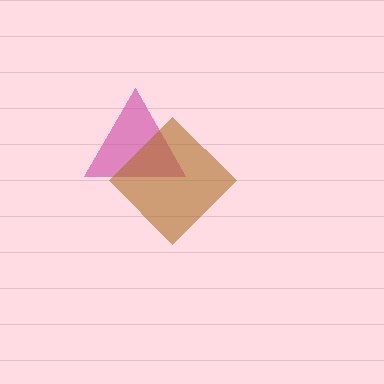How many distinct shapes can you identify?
There are 2 distinct shapes: a magenta triangle, a brown diamond.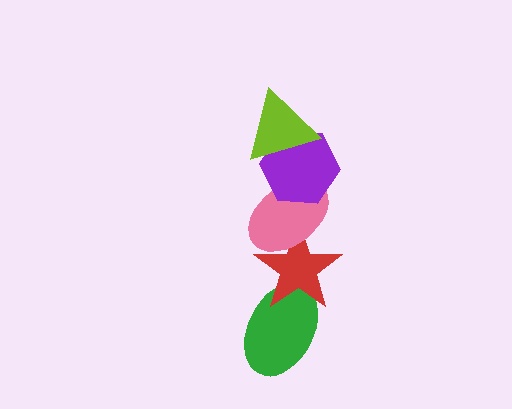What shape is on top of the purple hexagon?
The lime triangle is on top of the purple hexagon.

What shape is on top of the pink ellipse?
The purple hexagon is on top of the pink ellipse.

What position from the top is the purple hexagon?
The purple hexagon is 2nd from the top.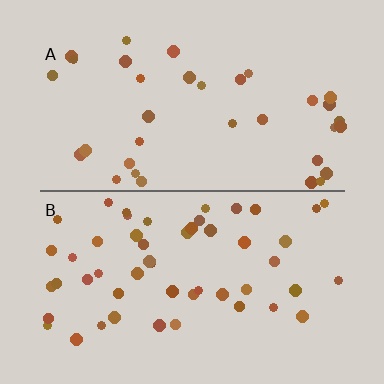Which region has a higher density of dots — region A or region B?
B (the bottom).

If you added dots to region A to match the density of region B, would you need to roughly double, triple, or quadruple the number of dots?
Approximately double.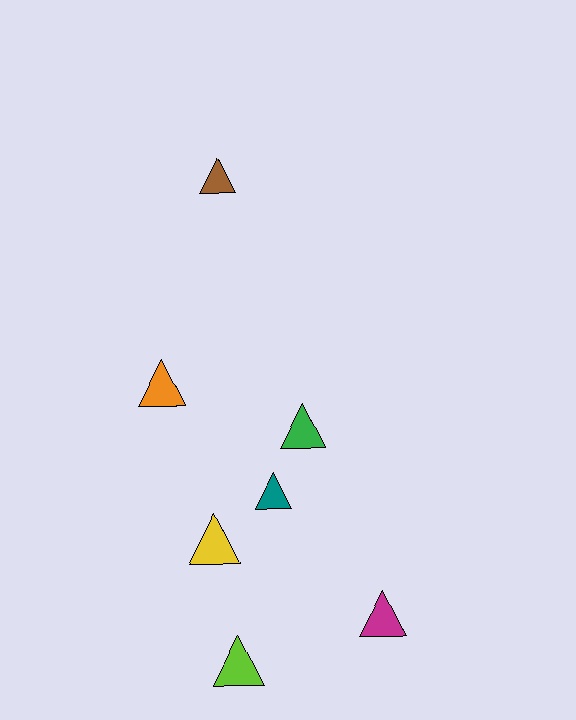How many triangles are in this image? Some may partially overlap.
There are 7 triangles.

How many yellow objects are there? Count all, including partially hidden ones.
There is 1 yellow object.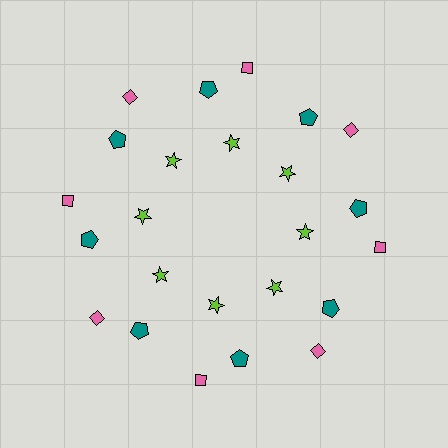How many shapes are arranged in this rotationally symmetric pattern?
There are 24 shapes, arranged in 8 groups of 3.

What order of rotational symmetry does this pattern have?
This pattern has 8-fold rotational symmetry.